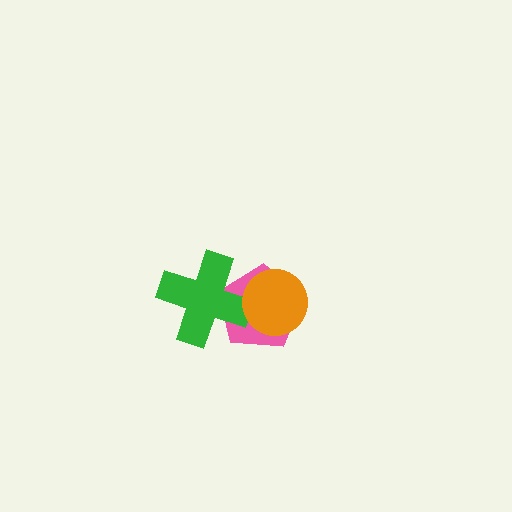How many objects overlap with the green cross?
2 objects overlap with the green cross.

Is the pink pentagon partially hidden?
Yes, it is partially covered by another shape.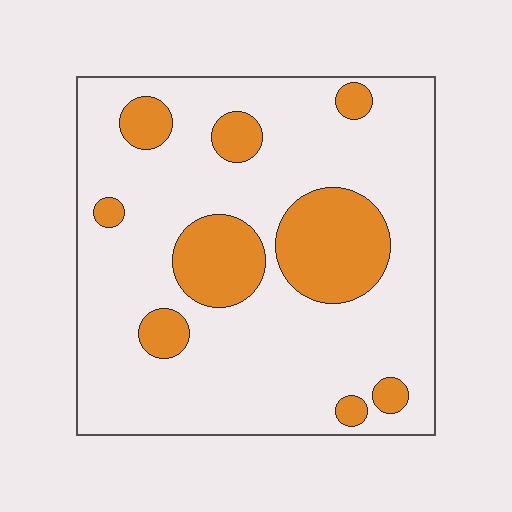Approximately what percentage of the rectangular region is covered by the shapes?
Approximately 20%.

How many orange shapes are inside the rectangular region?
9.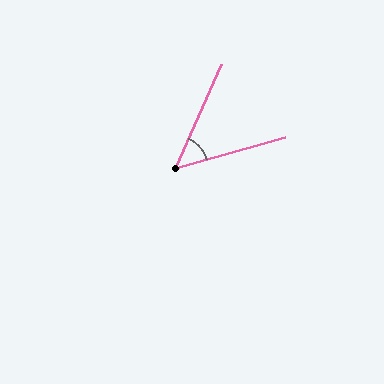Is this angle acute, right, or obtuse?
It is acute.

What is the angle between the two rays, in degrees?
Approximately 51 degrees.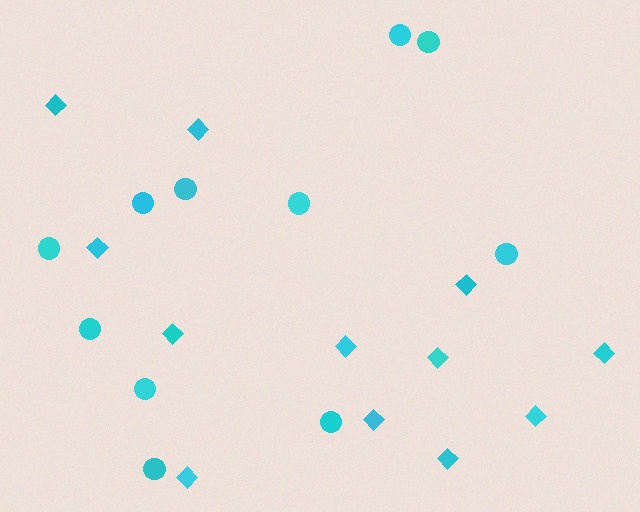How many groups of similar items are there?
There are 2 groups: one group of circles (11) and one group of diamonds (12).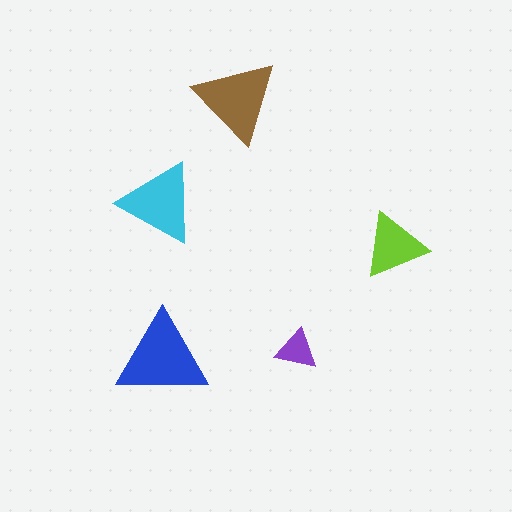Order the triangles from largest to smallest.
the blue one, the brown one, the cyan one, the lime one, the purple one.